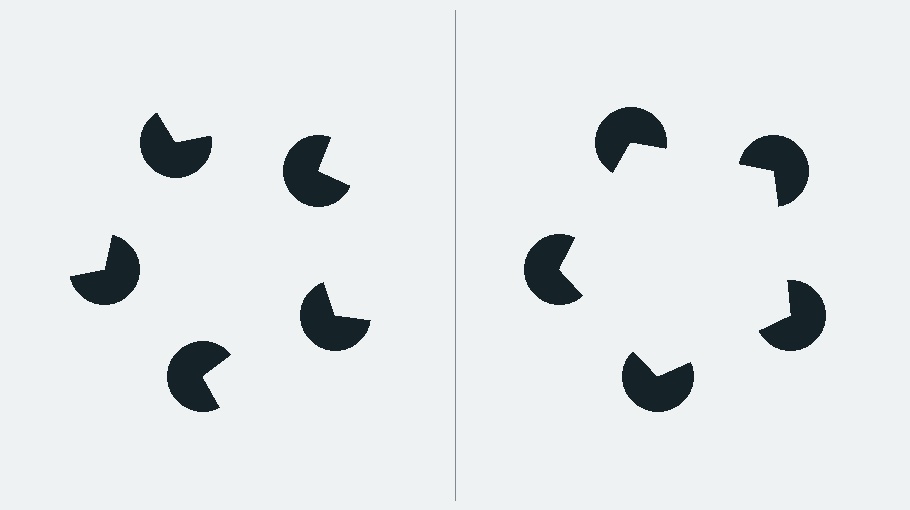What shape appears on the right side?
An illusory pentagon.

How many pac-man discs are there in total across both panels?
10 — 5 on each side.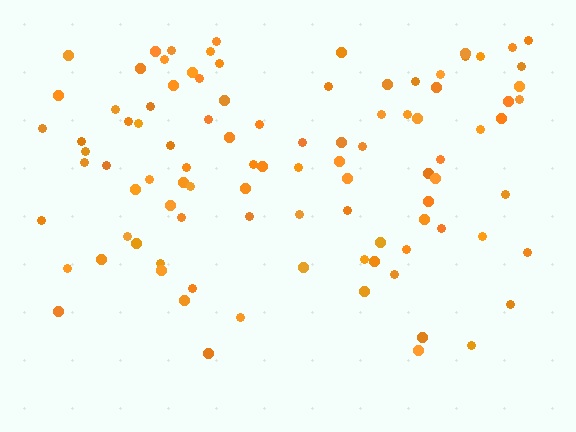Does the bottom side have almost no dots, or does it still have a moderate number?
Still a moderate number, just noticeably fewer than the top.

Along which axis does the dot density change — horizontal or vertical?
Vertical.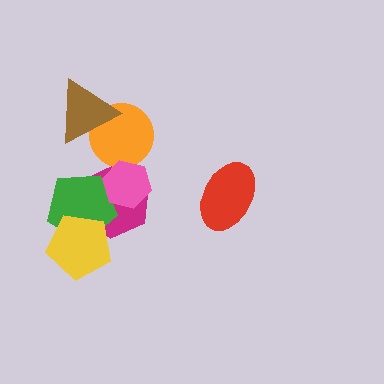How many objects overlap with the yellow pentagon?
2 objects overlap with the yellow pentagon.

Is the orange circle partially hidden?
Yes, it is partially covered by another shape.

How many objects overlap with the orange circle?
2 objects overlap with the orange circle.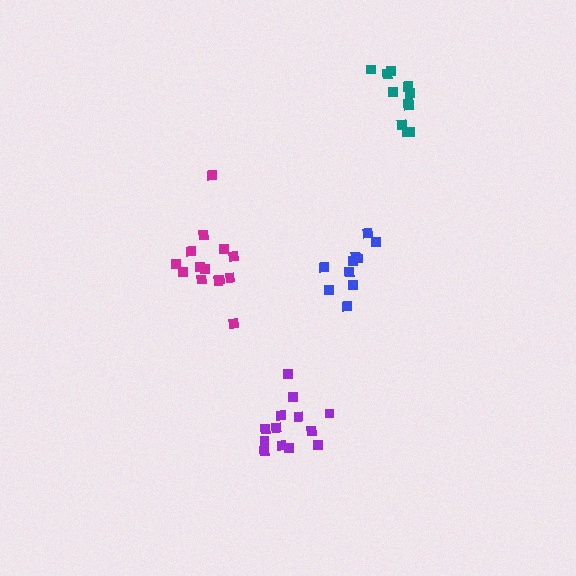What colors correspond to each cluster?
The clusters are colored: magenta, purple, teal, blue.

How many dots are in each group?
Group 1: 14 dots, Group 2: 13 dots, Group 3: 11 dots, Group 4: 10 dots (48 total).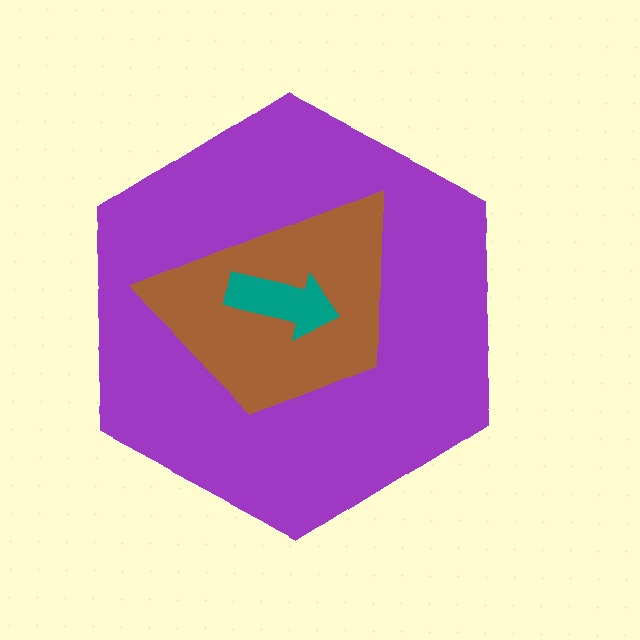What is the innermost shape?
The teal arrow.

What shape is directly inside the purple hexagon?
The brown trapezoid.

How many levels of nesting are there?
3.